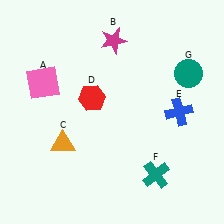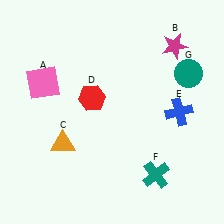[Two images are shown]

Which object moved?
The magenta star (B) moved right.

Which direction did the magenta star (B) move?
The magenta star (B) moved right.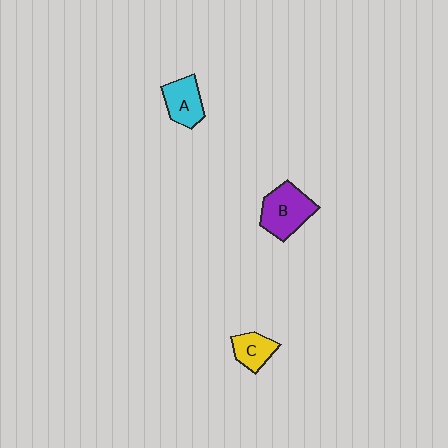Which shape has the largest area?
Shape B (purple).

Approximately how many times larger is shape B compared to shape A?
Approximately 1.4 times.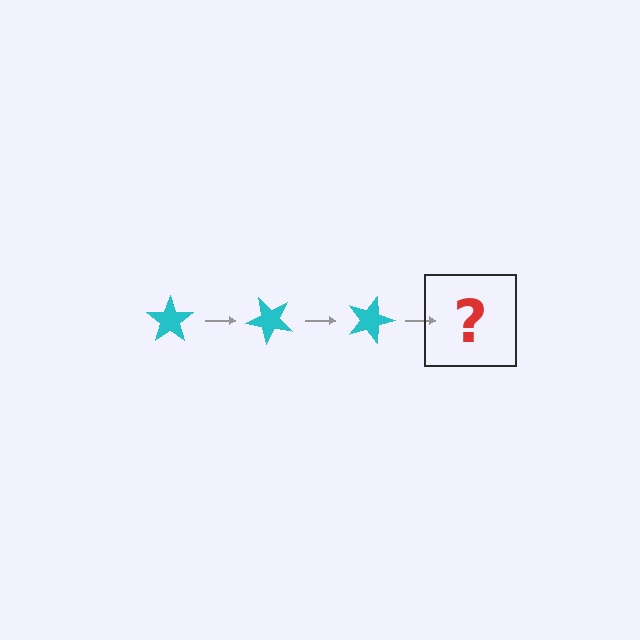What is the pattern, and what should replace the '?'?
The pattern is that the star rotates 45 degrees each step. The '?' should be a cyan star rotated 135 degrees.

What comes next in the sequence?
The next element should be a cyan star rotated 135 degrees.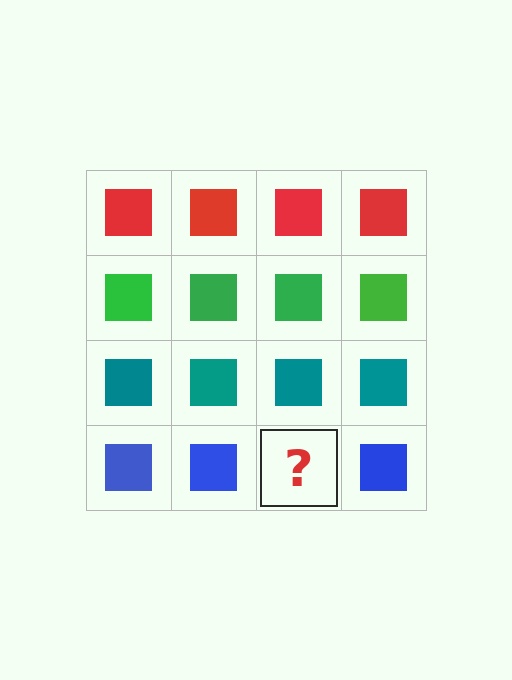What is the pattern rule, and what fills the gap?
The rule is that each row has a consistent color. The gap should be filled with a blue square.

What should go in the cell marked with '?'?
The missing cell should contain a blue square.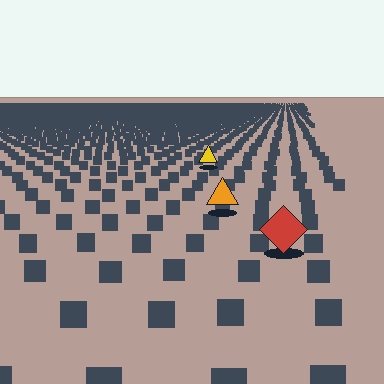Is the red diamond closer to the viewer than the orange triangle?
Yes. The red diamond is closer — you can tell from the texture gradient: the ground texture is coarser near it.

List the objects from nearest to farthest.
From nearest to farthest: the red diamond, the orange triangle, the yellow triangle.